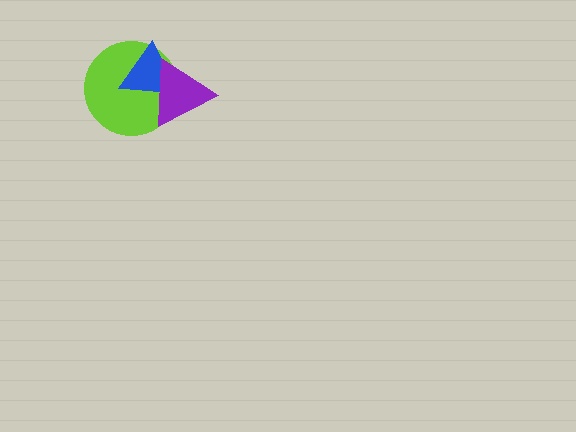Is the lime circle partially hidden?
Yes, it is partially covered by another shape.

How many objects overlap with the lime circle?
2 objects overlap with the lime circle.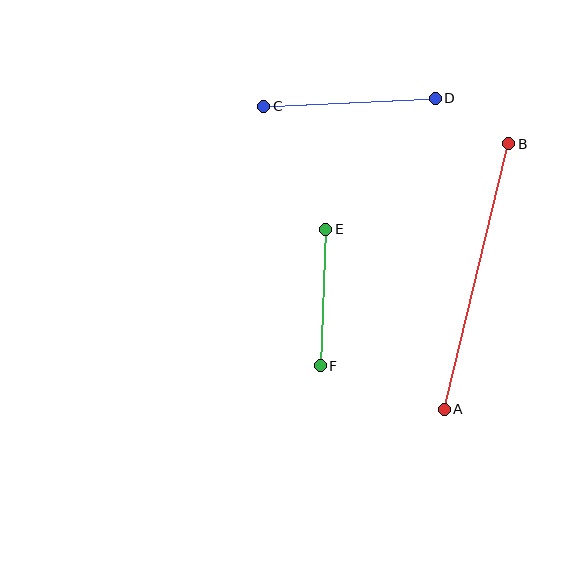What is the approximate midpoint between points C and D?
The midpoint is at approximately (349, 102) pixels.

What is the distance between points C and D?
The distance is approximately 172 pixels.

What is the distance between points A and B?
The distance is approximately 274 pixels.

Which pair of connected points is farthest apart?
Points A and B are farthest apart.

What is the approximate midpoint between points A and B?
The midpoint is at approximately (476, 276) pixels.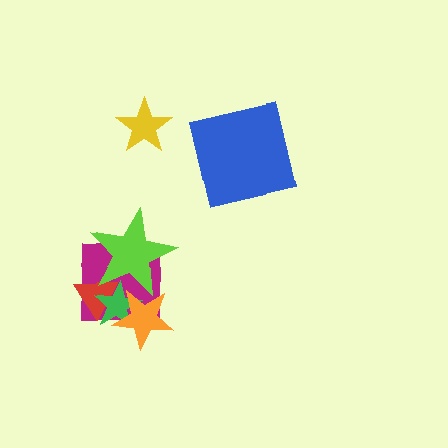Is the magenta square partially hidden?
Yes, it is partially covered by another shape.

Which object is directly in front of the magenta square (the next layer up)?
The red triangle is directly in front of the magenta square.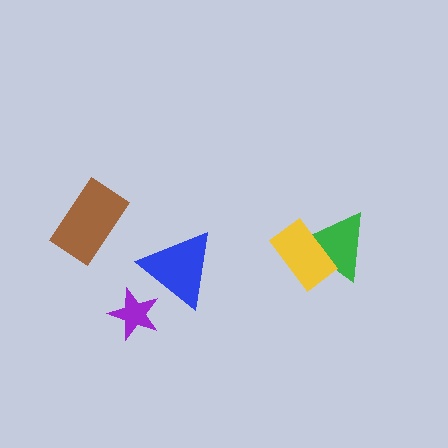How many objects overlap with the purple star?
1 object overlaps with the purple star.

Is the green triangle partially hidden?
Yes, it is partially covered by another shape.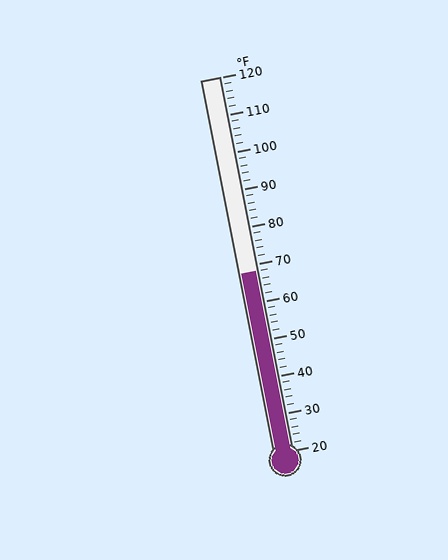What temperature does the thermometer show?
The thermometer shows approximately 68°F.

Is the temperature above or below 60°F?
The temperature is above 60°F.